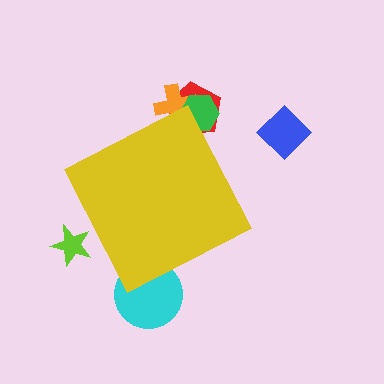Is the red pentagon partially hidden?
Yes, the red pentagon is partially hidden behind the yellow diamond.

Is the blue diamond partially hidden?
No, the blue diamond is fully visible.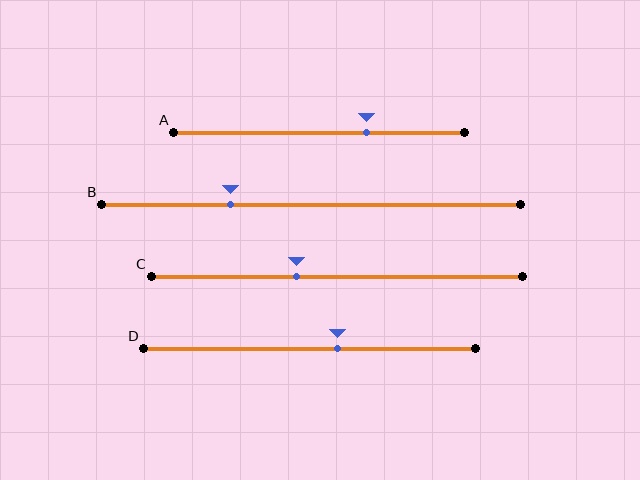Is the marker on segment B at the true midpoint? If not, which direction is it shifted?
No, the marker on segment B is shifted to the left by about 19% of the segment length.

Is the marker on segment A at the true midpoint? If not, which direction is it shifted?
No, the marker on segment A is shifted to the right by about 16% of the segment length.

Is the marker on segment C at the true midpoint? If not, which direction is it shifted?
No, the marker on segment C is shifted to the left by about 11% of the segment length.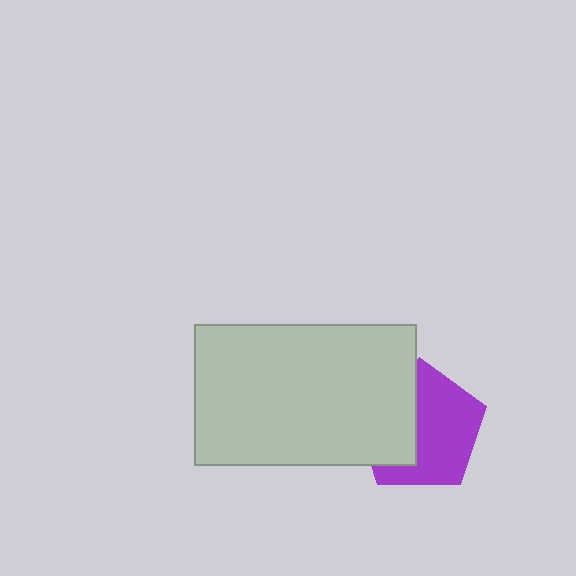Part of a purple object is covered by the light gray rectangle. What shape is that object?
It is a pentagon.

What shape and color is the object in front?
The object in front is a light gray rectangle.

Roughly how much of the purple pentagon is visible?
About half of it is visible (roughly 59%).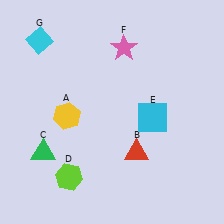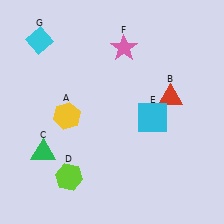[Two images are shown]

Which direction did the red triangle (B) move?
The red triangle (B) moved up.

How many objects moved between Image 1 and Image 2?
1 object moved between the two images.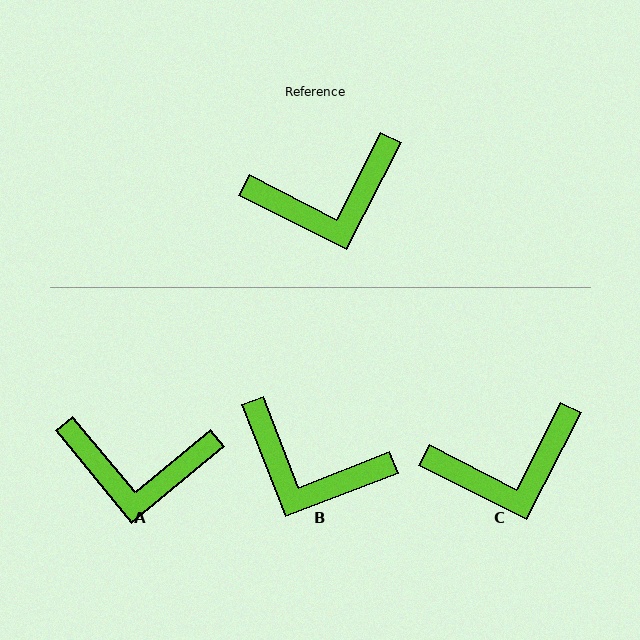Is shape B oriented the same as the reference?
No, it is off by about 42 degrees.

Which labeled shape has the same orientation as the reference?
C.